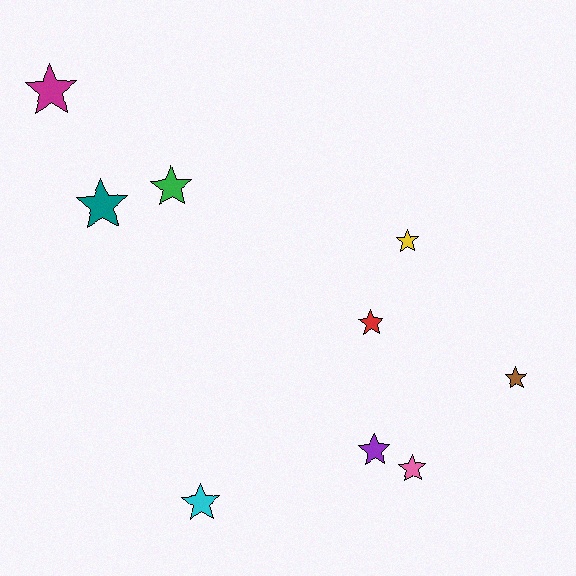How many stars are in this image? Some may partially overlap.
There are 9 stars.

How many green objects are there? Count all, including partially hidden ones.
There is 1 green object.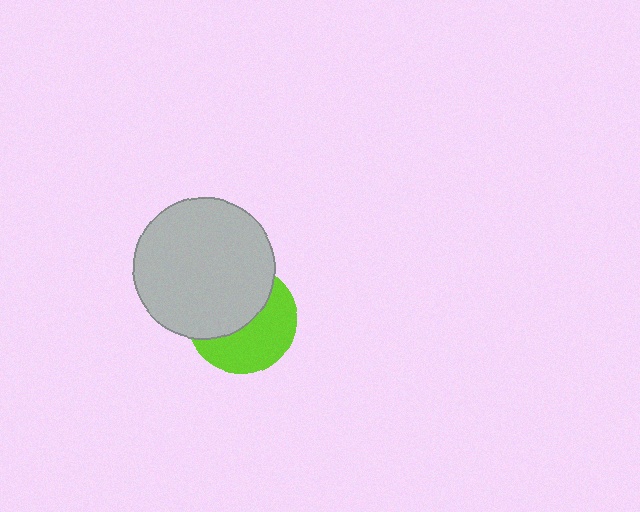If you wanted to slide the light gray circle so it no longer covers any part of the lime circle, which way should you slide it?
Slide it toward the upper-left — that is the most direct way to separate the two shapes.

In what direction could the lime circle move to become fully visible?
The lime circle could move toward the lower-right. That would shift it out from behind the light gray circle entirely.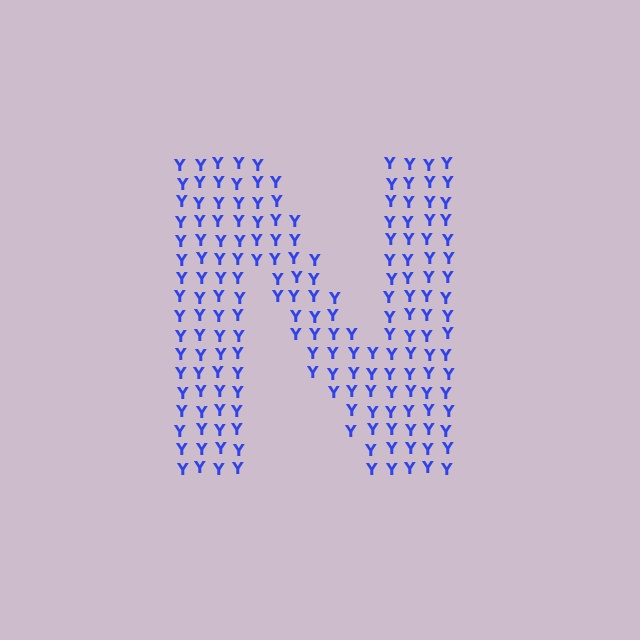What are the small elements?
The small elements are letter Y's.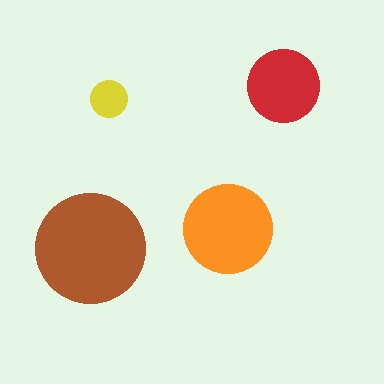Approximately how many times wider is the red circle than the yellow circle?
About 2 times wider.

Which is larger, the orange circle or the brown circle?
The brown one.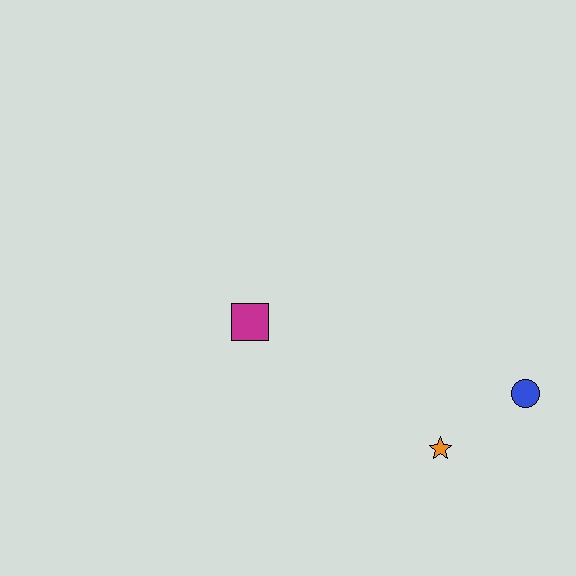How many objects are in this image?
There are 3 objects.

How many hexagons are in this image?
There are no hexagons.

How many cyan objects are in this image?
There are no cyan objects.